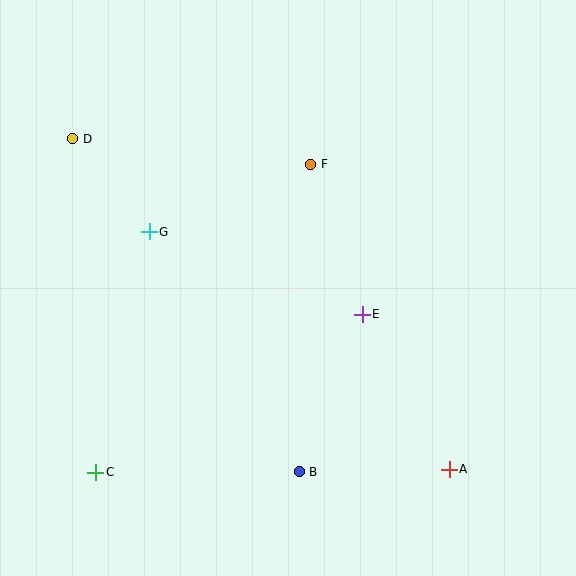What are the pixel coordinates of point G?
Point G is at (149, 232).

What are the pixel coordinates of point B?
Point B is at (299, 472).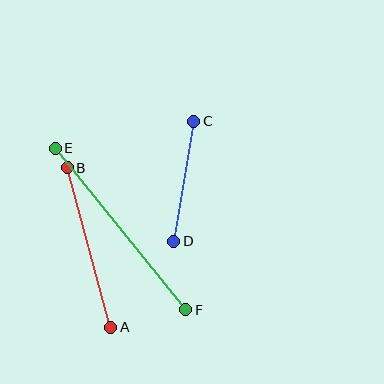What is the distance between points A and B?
The distance is approximately 165 pixels.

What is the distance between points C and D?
The distance is approximately 122 pixels.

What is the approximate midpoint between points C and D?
The midpoint is at approximately (184, 181) pixels.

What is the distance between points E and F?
The distance is approximately 208 pixels.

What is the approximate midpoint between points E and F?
The midpoint is at approximately (120, 229) pixels.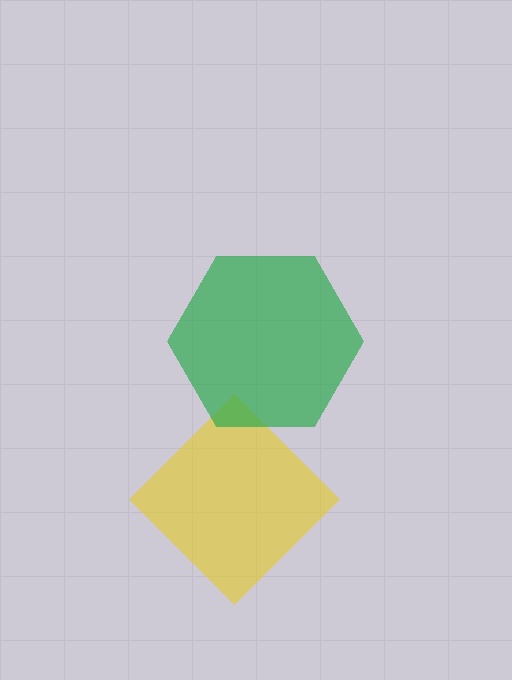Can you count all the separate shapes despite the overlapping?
Yes, there are 2 separate shapes.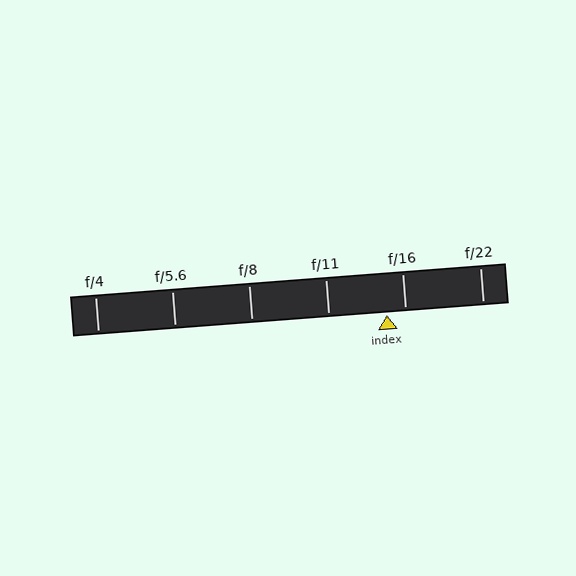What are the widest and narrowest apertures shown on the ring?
The widest aperture shown is f/4 and the narrowest is f/22.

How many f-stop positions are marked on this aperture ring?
There are 6 f-stop positions marked.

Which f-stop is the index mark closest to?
The index mark is closest to f/16.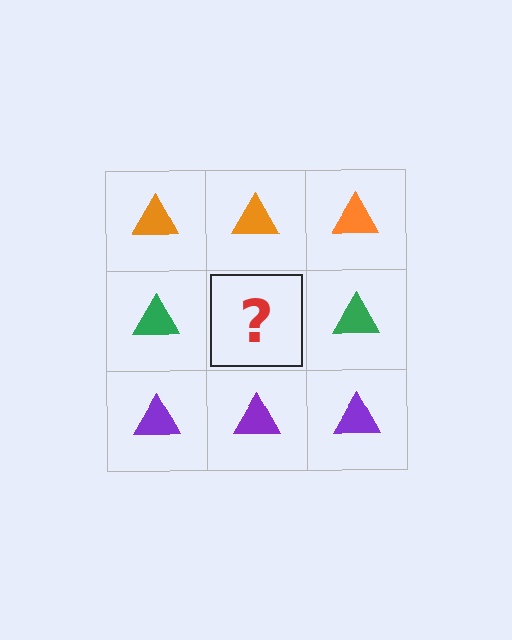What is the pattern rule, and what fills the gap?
The rule is that each row has a consistent color. The gap should be filled with a green triangle.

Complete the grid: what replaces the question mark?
The question mark should be replaced with a green triangle.